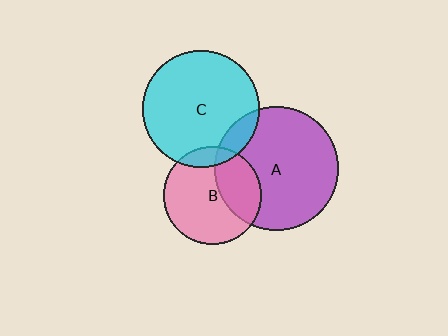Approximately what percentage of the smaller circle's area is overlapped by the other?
Approximately 10%.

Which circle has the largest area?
Circle A (purple).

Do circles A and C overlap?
Yes.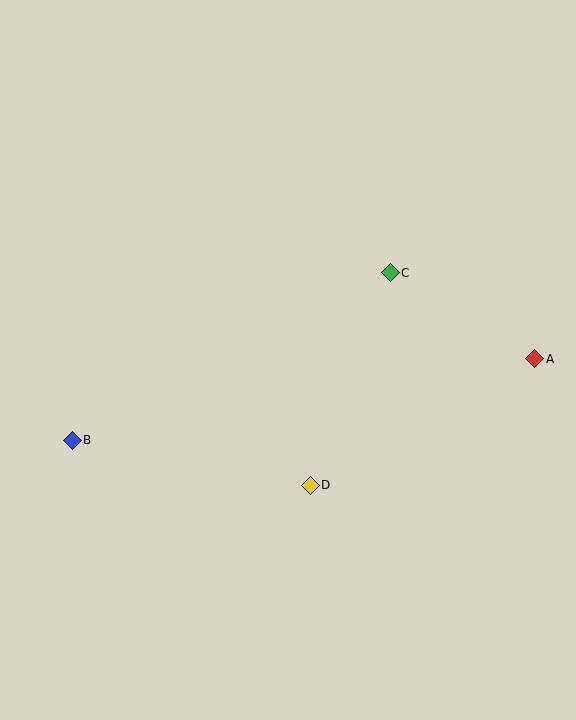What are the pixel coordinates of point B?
Point B is at (72, 440).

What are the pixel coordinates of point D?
Point D is at (310, 485).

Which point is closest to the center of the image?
Point D at (310, 485) is closest to the center.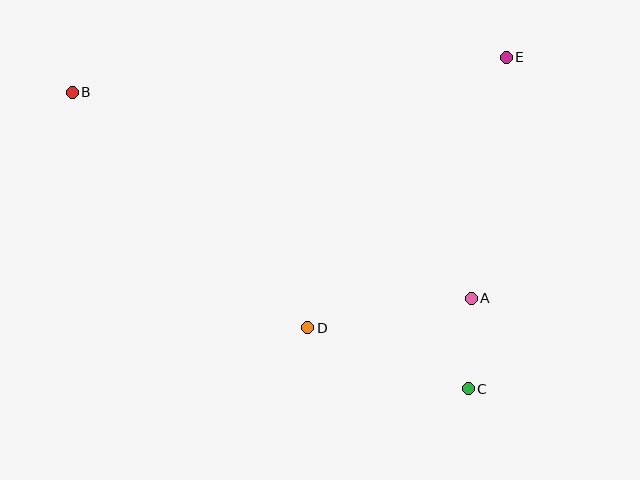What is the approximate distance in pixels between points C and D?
The distance between C and D is approximately 172 pixels.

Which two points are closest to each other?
Points A and C are closest to each other.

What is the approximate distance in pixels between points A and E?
The distance between A and E is approximately 243 pixels.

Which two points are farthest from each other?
Points B and C are farthest from each other.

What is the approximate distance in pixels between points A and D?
The distance between A and D is approximately 166 pixels.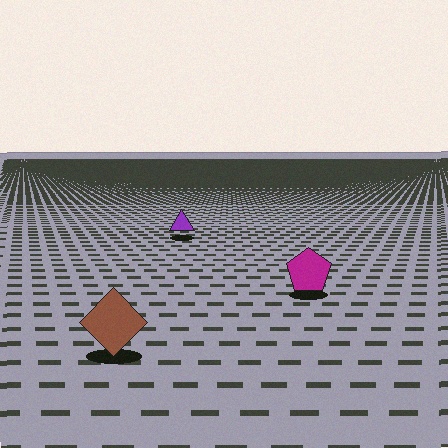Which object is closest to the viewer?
The brown diamond is closest. The texture marks near it are larger and more spread out.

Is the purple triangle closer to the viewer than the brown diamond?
No. The brown diamond is closer — you can tell from the texture gradient: the ground texture is coarser near it.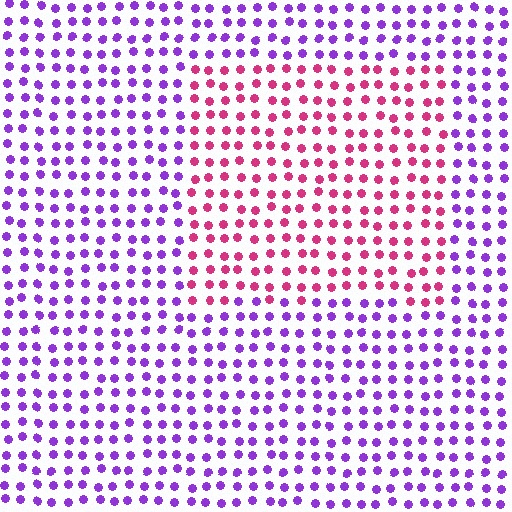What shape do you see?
I see a rectangle.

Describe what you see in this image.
The image is filled with small purple elements in a uniform arrangement. A rectangle-shaped region is visible where the elements are tinted to a slightly different hue, forming a subtle color boundary.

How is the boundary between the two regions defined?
The boundary is defined purely by a slight shift in hue (about 57 degrees). Spacing, size, and orientation are identical on both sides.